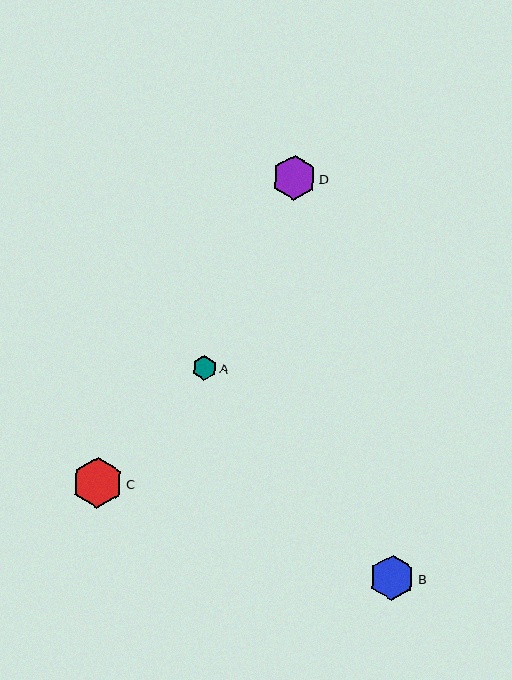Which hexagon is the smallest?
Hexagon A is the smallest with a size of approximately 24 pixels.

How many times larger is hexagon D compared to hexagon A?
Hexagon D is approximately 1.8 times the size of hexagon A.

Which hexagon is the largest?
Hexagon C is the largest with a size of approximately 50 pixels.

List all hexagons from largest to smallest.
From largest to smallest: C, B, D, A.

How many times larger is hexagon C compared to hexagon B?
Hexagon C is approximately 1.1 times the size of hexagon B.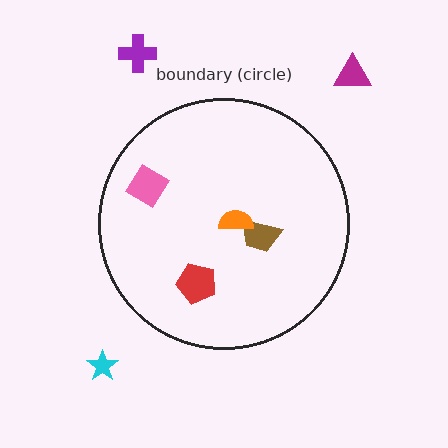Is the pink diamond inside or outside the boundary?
Inside.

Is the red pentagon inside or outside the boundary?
Inside.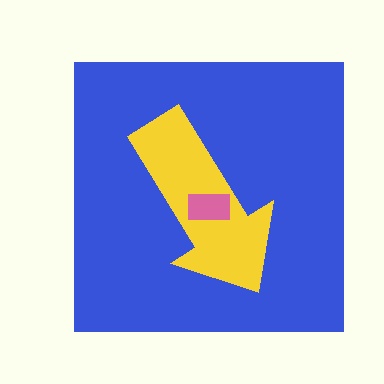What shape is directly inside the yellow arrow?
The pink rectangle.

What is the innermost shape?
The pink rectangle.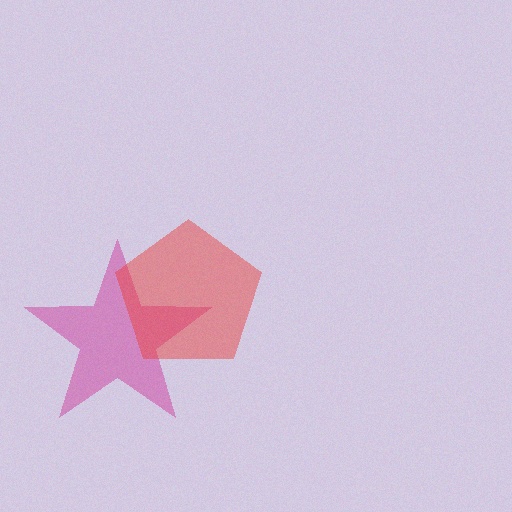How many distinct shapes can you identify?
There are 2 distinct shapes: a magenta star, a red pentagon.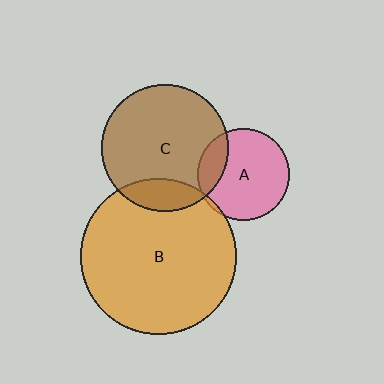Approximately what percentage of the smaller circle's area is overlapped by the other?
Approximately 15%.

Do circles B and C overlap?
Yes.